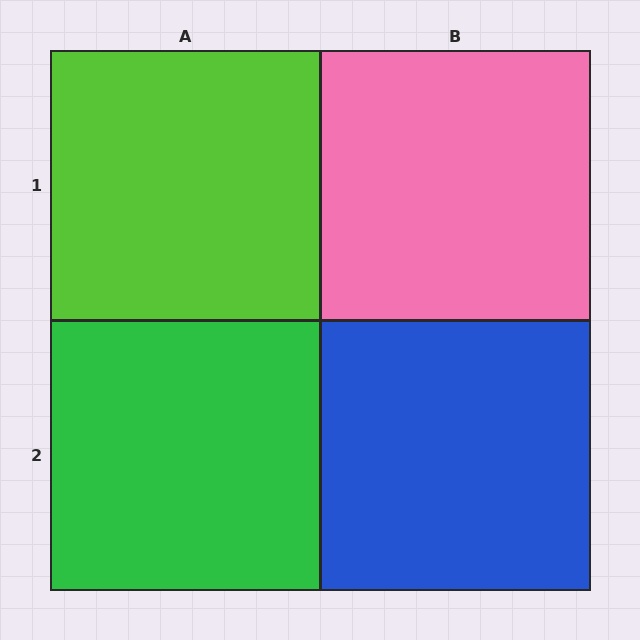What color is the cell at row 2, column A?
Green.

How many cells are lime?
1 cell is lime.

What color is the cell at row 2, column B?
Blue.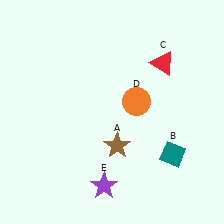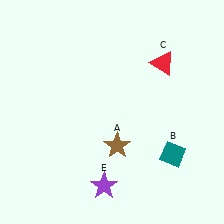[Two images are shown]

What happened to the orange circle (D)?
The orange circle (D) was removed in Image 2. It was in the top-right area of Image 1.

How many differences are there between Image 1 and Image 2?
There is 1 difference between the two images.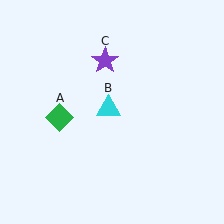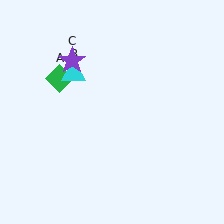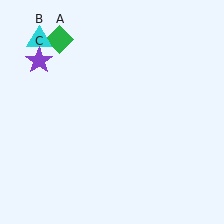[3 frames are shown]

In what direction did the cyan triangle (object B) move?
The cyan triangle (object B) moved up and to the left.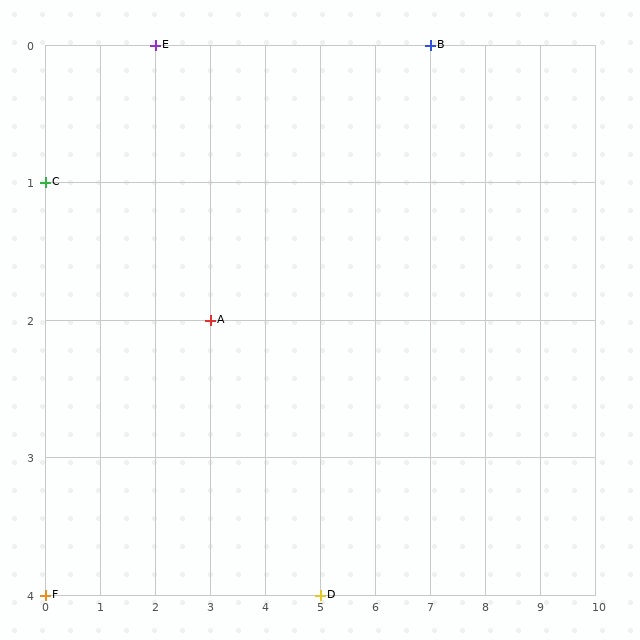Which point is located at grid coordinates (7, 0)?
Point B is at (7, 0).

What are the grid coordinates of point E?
Point E is at grid coordinates (2, 0).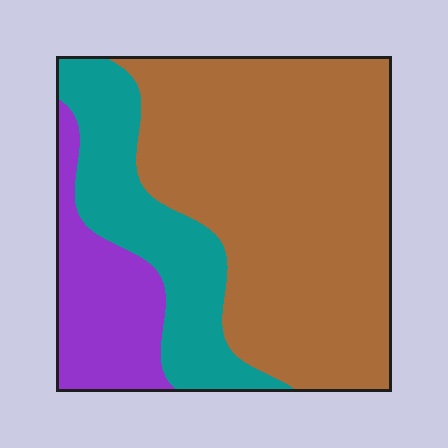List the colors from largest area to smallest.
From largest to smallest: brown, teal, purple.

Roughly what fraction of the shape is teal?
Teal takes up between a sixth and a third of the shape.